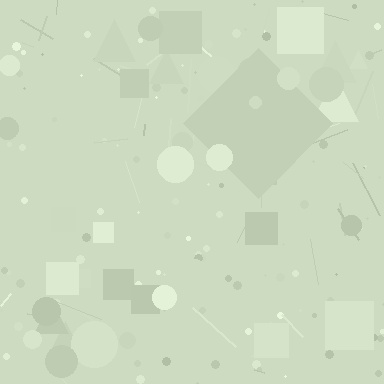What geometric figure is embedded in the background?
A diamond is embedded in the background.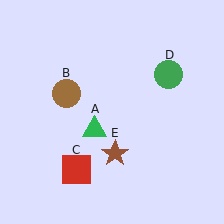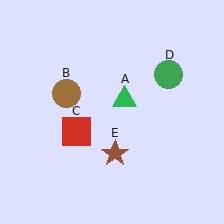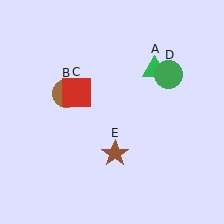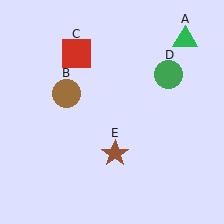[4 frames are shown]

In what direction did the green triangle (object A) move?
The green triangle (object A) moved up and to the right.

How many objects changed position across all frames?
2 objects changed position: green triangle (object A), red square (object C).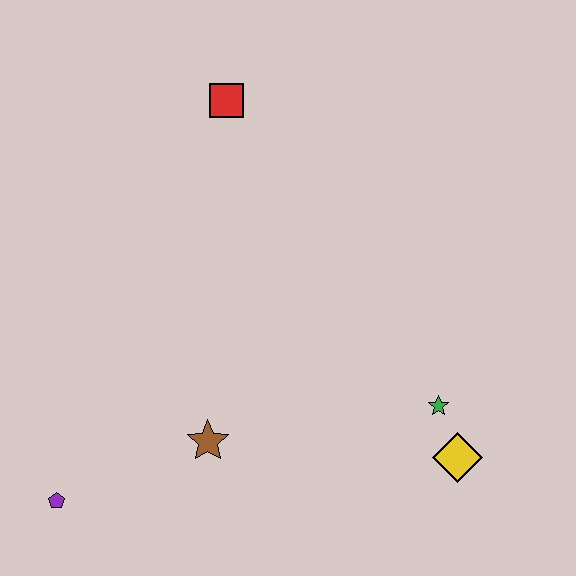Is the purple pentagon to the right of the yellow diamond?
No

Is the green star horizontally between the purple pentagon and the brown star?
No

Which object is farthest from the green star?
The purple pentagon is farthest from the green star.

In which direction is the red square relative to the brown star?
The red square is above the brown star.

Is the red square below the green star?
No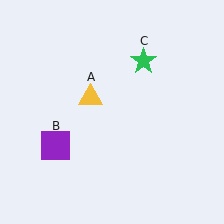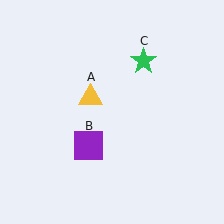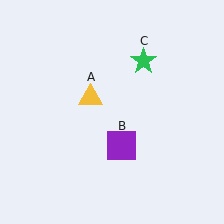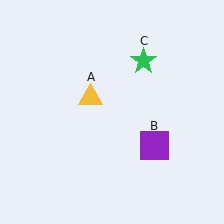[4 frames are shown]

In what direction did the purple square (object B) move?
The purple square (object B) moved right.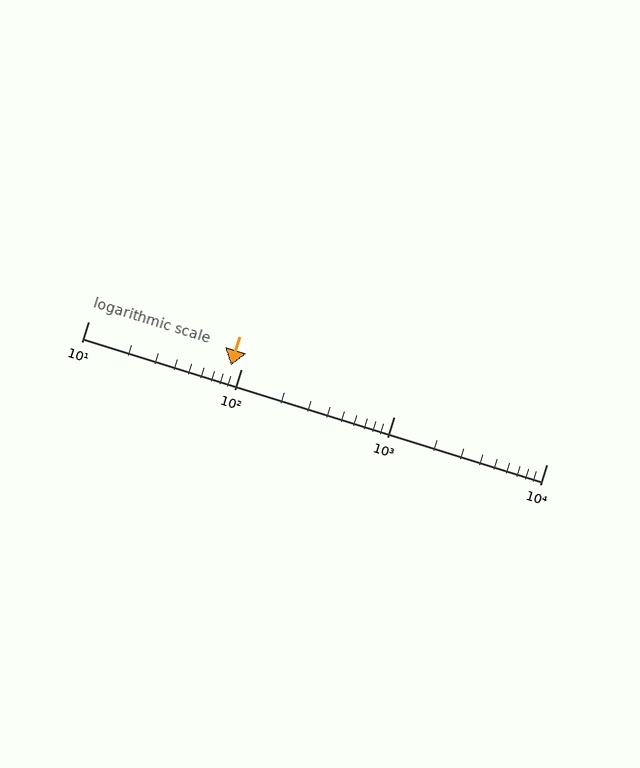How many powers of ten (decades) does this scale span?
The scale spans 3 decades, from 10 to 10000.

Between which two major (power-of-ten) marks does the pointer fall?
The pointer is between 10 and 100.